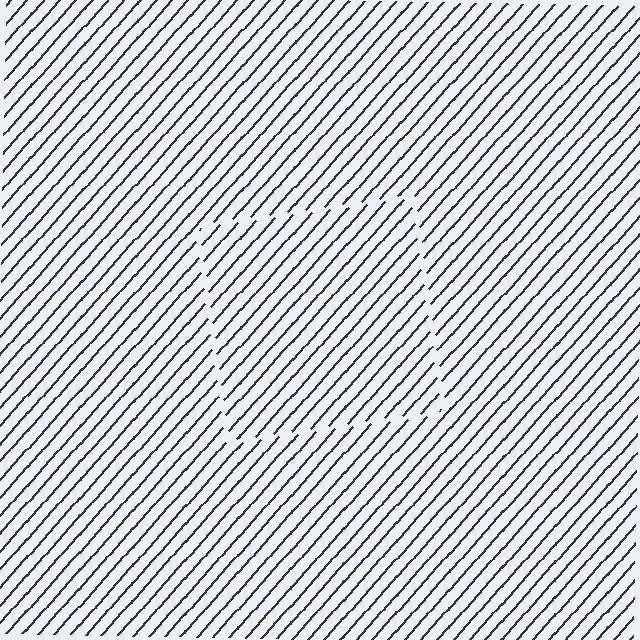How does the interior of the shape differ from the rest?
The interior of the shape contains the same grating, shifted by half a period — the contour is defined by the phase discontinuity where line-ends from the inner and outer gratings abut.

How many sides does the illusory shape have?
4 sides — the line-ends trace a square.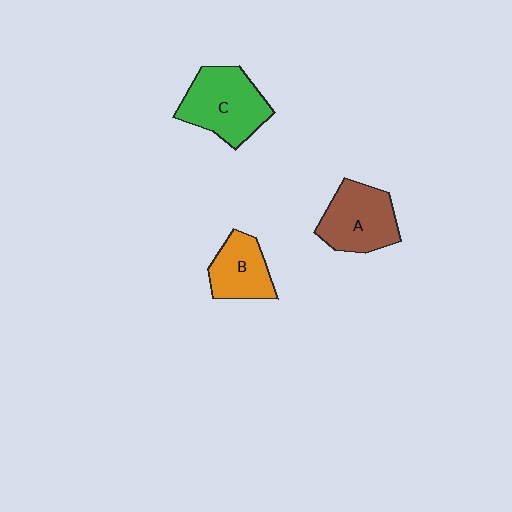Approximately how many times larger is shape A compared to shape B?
Approximately 1.3 times.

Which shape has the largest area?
Shape C (green).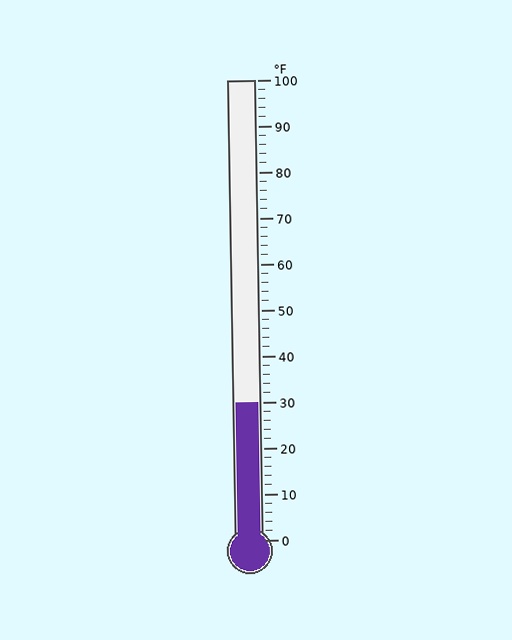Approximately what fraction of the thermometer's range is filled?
The thermometer is filled to approximately 30% of its range.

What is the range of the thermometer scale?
The thermometer scale ranges from 0°F to 100°F.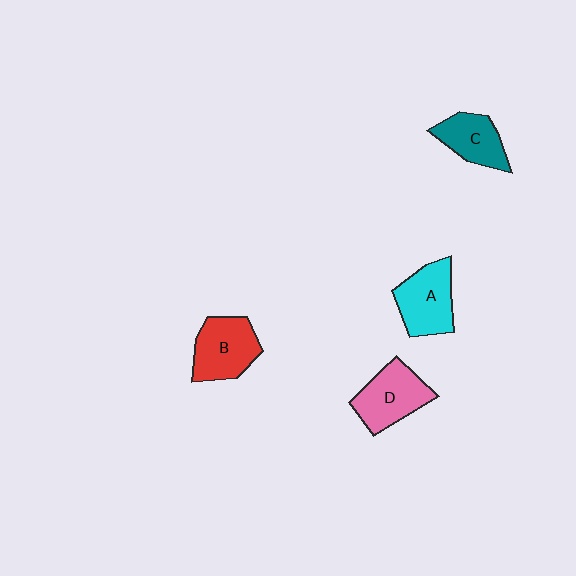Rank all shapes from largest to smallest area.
From largest to smallest: B (red), D (pink), A (cyan), C (teal).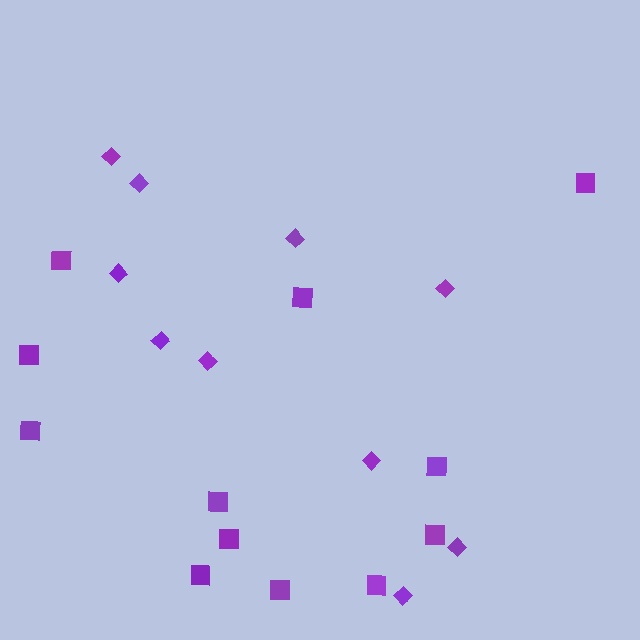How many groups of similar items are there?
There are 2 groups: one group of diamonds (10) and one group of squares (12).